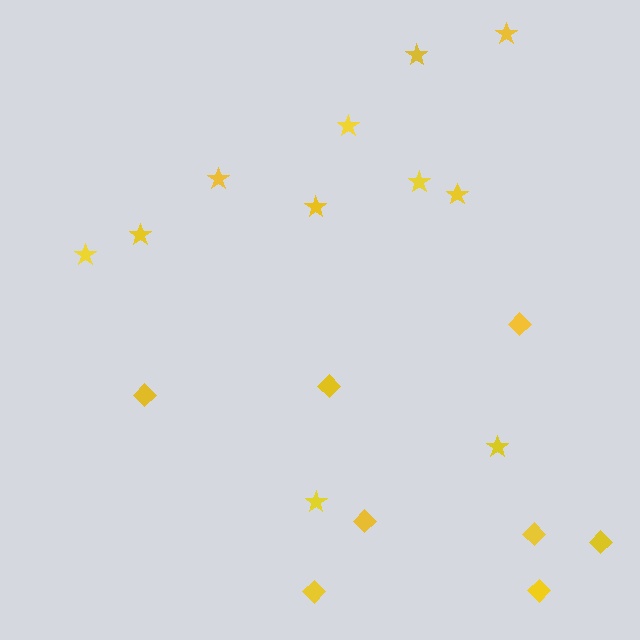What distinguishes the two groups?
There are 2 groups: one group of diamonds (8) and one group of stars (11).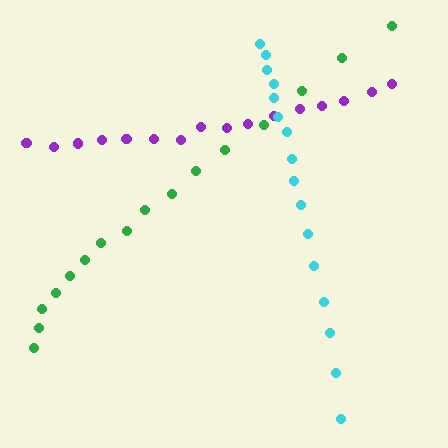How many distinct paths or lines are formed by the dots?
There are 3 distinct paths.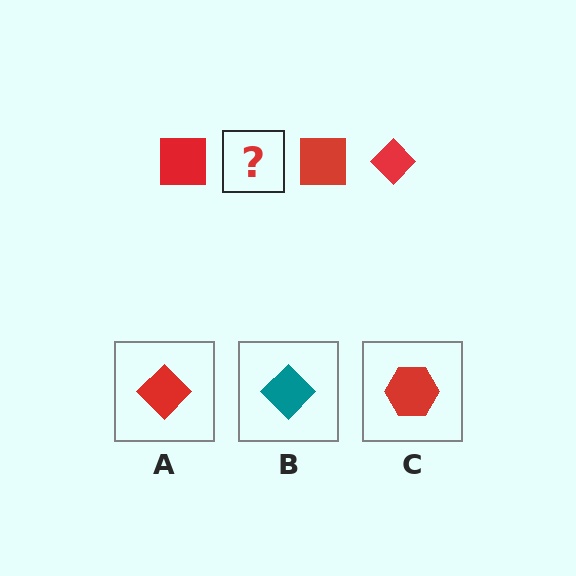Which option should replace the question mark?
Option A.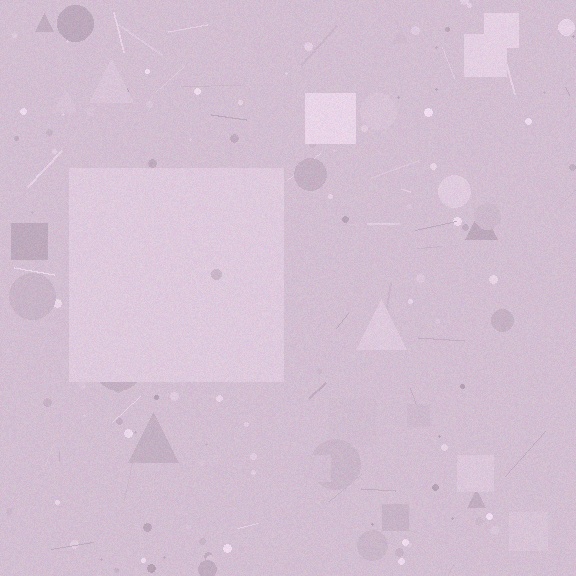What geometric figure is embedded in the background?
A square is embedded in the background.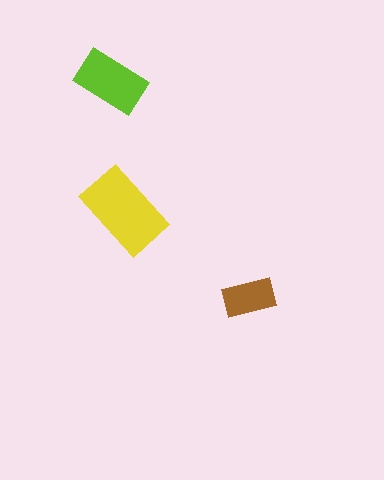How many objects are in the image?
There are 3 objects in the image.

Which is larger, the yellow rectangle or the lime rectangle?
The yellow one.